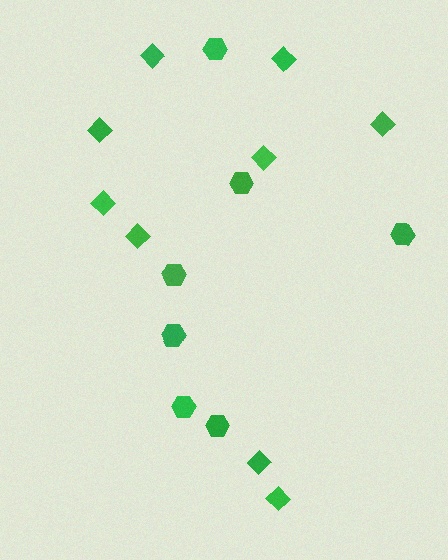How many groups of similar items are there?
There are 2 groups: one group of diamonds (9) and one group of hexagons (7).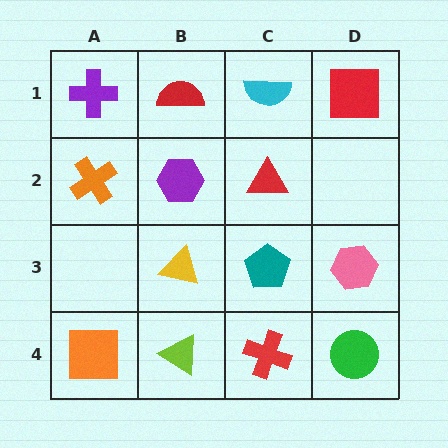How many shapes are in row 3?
3 shapes.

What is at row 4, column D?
A green circle.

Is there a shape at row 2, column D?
No, that cell is empty.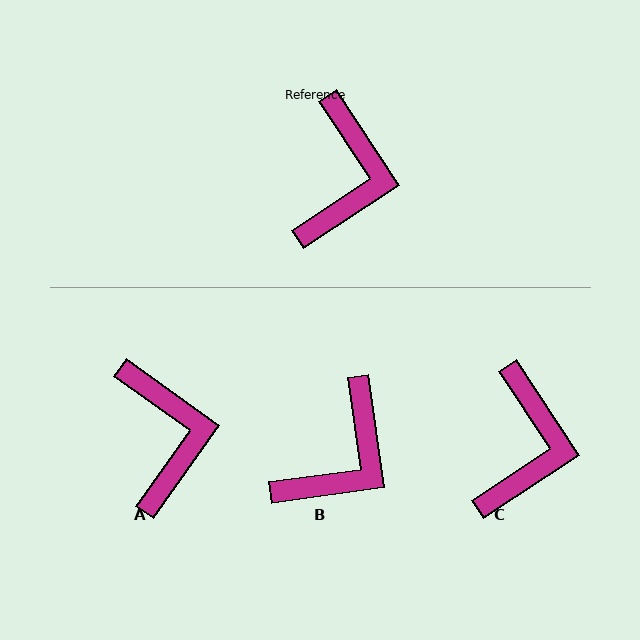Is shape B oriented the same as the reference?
No, it is off by about 25 degrees.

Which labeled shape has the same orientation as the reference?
C.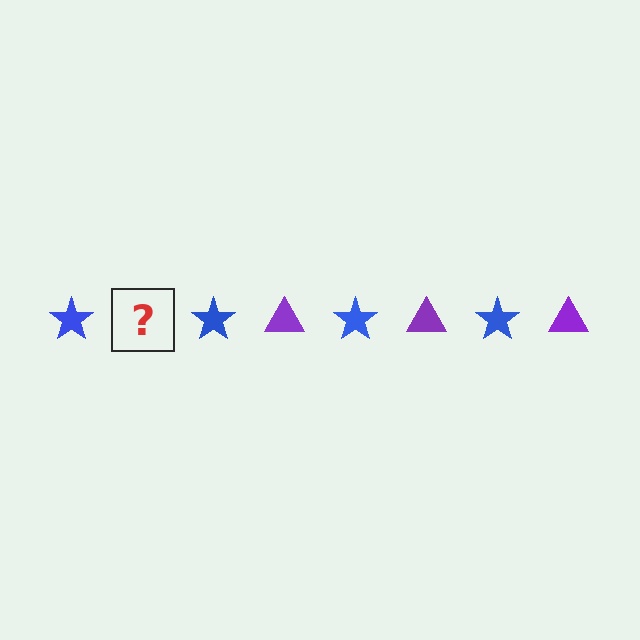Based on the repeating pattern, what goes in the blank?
The blank should be a purple triangle.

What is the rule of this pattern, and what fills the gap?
The rule is that the pattern alternates between blue star and purple triangle. The gap should be filled with a purple triangle.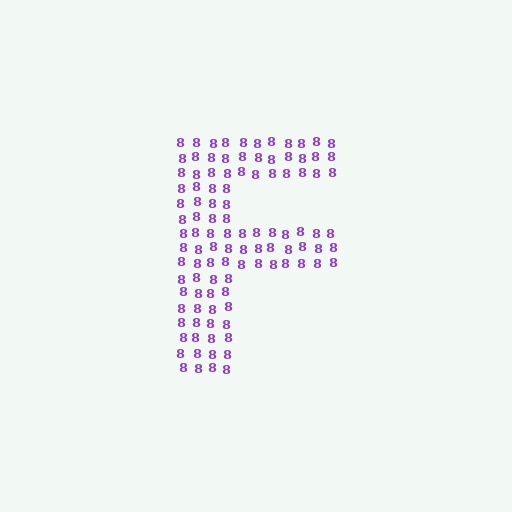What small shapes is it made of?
It is made of small digit 8's.